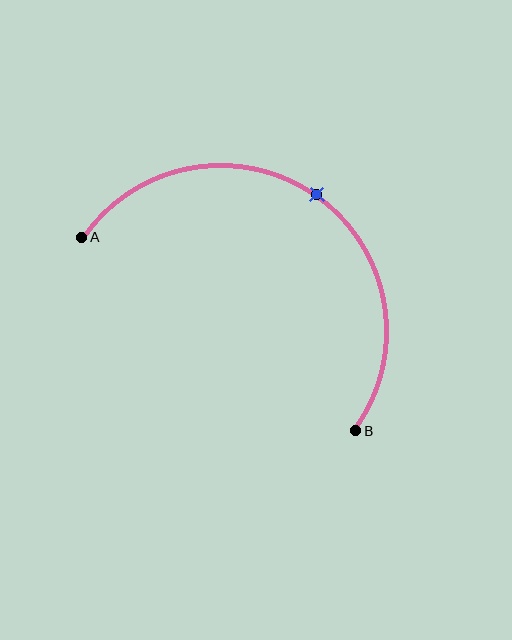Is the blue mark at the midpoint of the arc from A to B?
Yes. The blue mark lies on the arc at equal arc-length from both A and B — it is the arc midpoint.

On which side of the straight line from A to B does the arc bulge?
The arc bulges above and to the right of the straight line connecting A and B.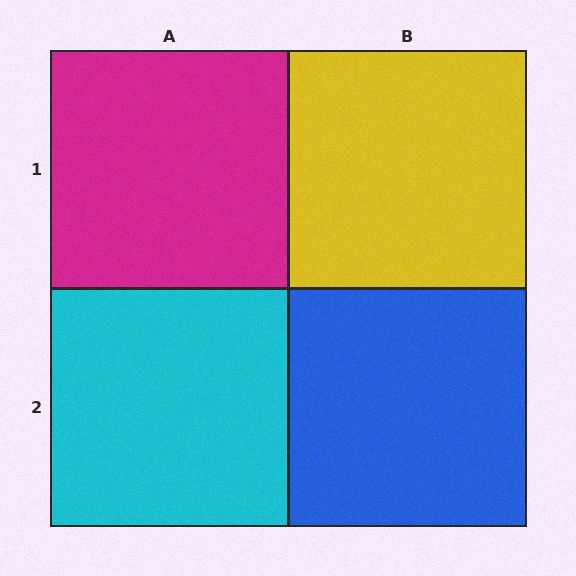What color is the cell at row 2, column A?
Cyan.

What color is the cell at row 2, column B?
Blue.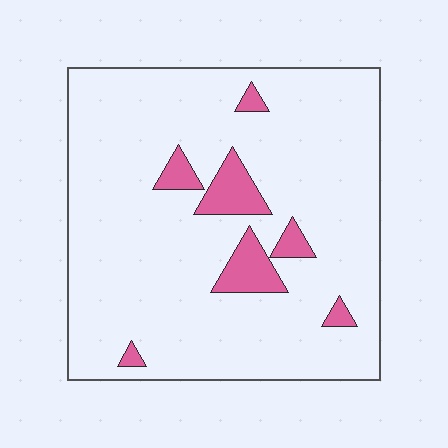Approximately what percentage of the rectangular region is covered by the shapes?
Approximately 10%.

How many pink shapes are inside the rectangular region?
7.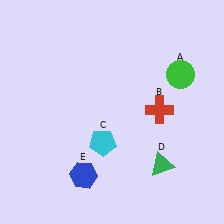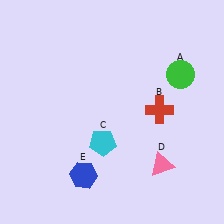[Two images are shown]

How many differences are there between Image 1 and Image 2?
There is 1 difference between the two images.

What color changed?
The triangle (D) changed from green in Image 1 to pink in Image 2.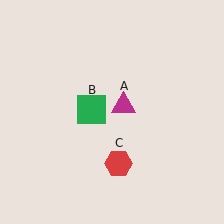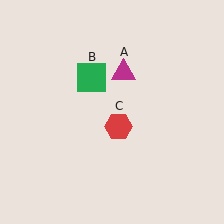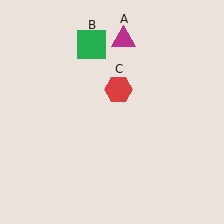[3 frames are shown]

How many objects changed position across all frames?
3 objects changed position: magenta triangle (object A), green square (object B), red hexagon (object C).